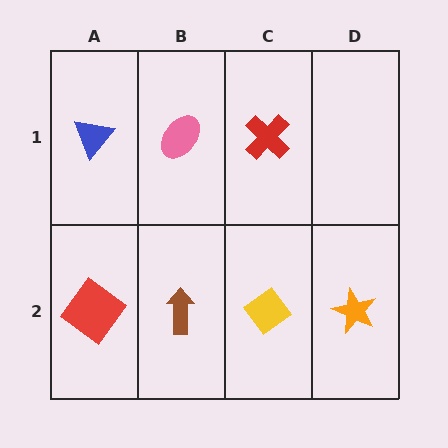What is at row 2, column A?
A red diamond.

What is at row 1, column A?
A blue triangle.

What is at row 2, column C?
A yellow diamond.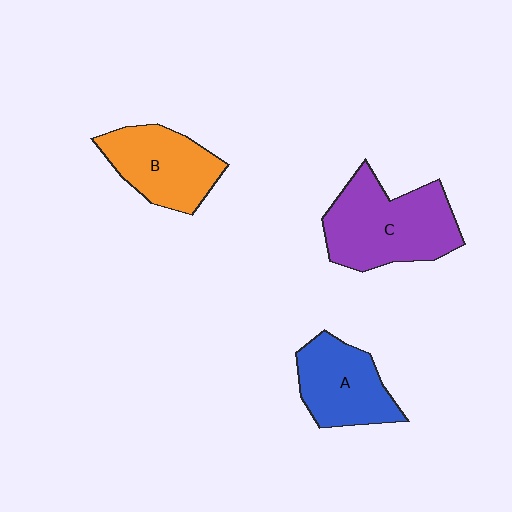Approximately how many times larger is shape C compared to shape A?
Approximately 1.4 times.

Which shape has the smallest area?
Shape A (blue).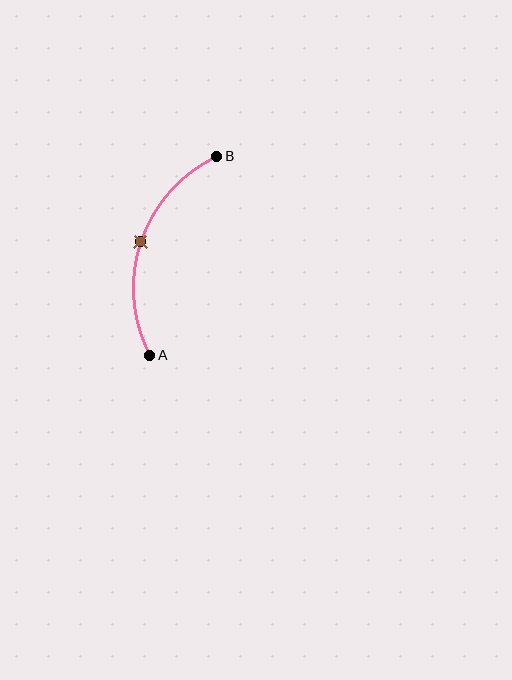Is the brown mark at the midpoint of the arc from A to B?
Yes. The brown mark lies on the arc at equal arc-length from both A and B — it is the arc midpoint.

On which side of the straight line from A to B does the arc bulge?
The arc bulges to the left of the straight line connecting A and B.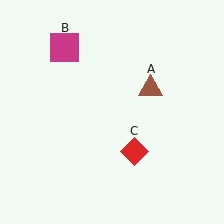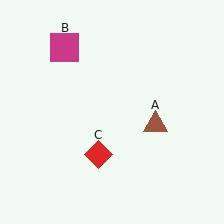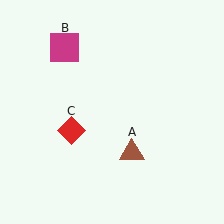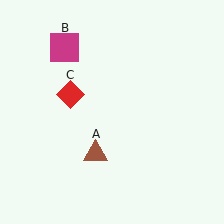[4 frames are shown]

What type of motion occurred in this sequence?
The brown triangle (object A), red diamond (object C) rotated clockwise around the center of the scene.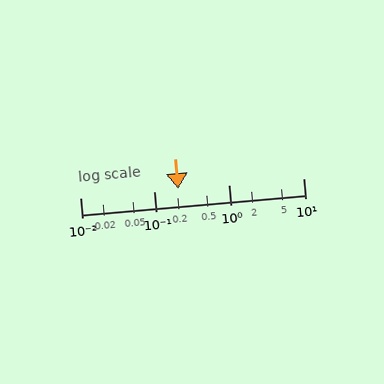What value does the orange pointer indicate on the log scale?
The pointer indicates approximately 0.21.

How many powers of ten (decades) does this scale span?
The scale spans 3 decades, from 0.01 to 10.